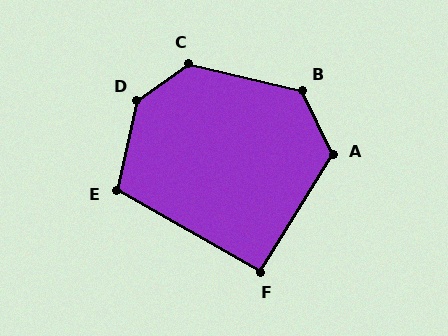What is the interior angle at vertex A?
Approximately 122 degrees (obtuse).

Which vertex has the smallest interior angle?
F, at approximately 92 degrees.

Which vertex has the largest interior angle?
D, at approximately 139 degrees.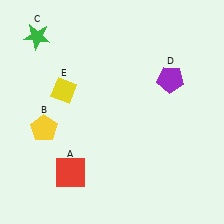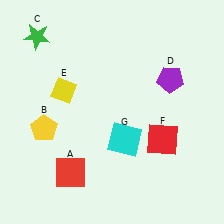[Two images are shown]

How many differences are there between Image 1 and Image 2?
There are 2 differences between the two images.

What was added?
A red square (F), a cyan square (G) were added in Image 2.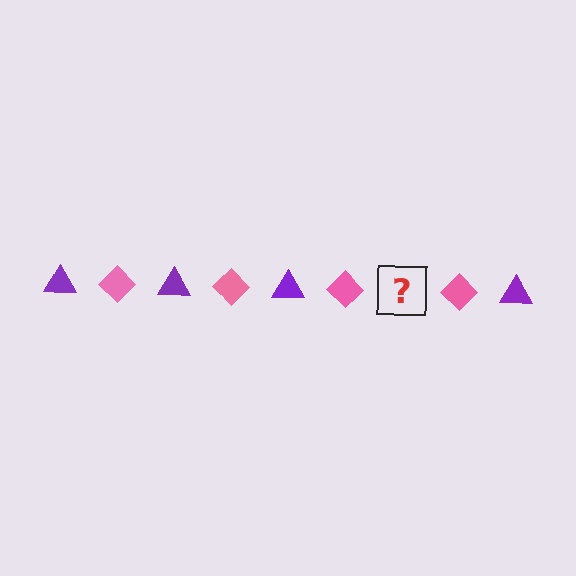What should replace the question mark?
The question mark should be replaced with a purple triangle.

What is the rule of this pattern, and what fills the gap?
The rule is that the pattern alternates between purple triangle and pink diamond. The gap should be filled with a purple triangle.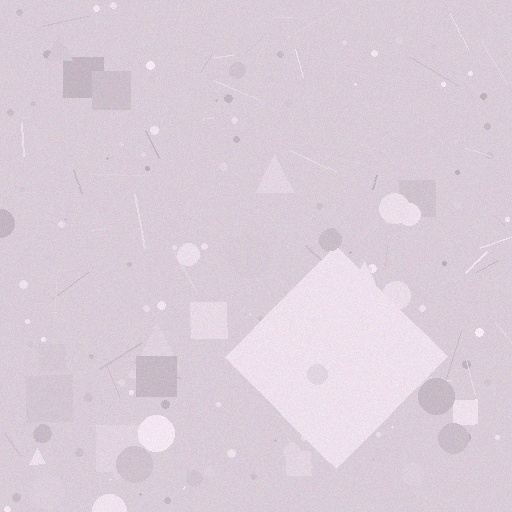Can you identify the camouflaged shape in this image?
The camouflaged shape is a diamond.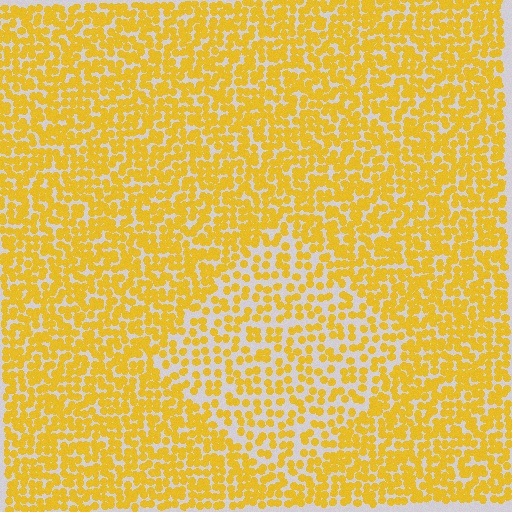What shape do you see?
I see a diamond.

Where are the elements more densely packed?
The elements are more densely packed outside the diamond boundary.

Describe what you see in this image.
The image contains small yellow elements arranged at two different densities. A diamond-shaped region is visible where the elements are less densely packed than the surrounding area.